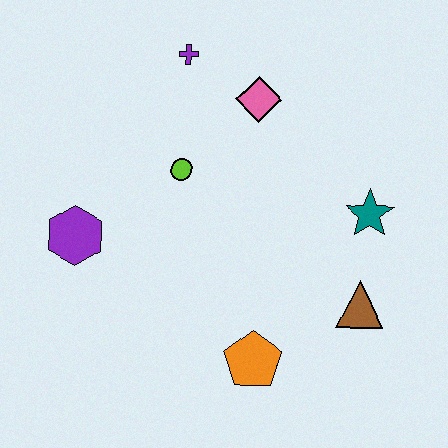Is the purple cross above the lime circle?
Yes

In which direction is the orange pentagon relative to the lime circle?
The orange pentagon is below the lime circle.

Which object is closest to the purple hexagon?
The lime circle is closest to the purple hexagon.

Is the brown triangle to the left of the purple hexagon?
No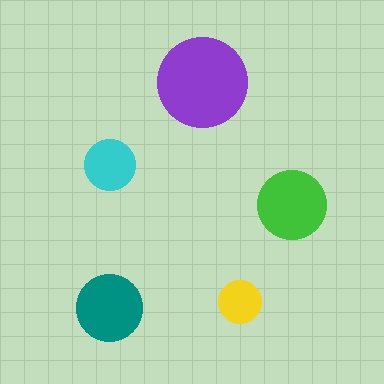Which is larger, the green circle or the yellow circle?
The green one.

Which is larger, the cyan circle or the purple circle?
The purple one.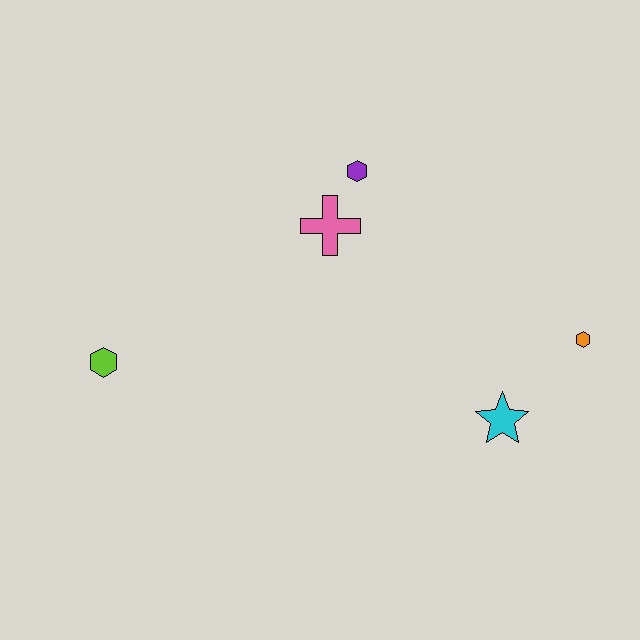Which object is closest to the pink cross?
The purple hexagon is closest to the pink cross.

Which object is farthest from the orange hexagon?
The lime hexagon is farthest from the orange hexagon.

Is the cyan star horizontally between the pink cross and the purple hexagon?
No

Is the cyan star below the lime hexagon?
Yes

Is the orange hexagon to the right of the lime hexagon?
Yes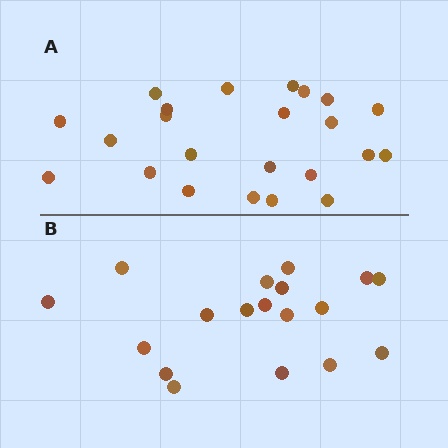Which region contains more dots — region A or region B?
Region A (the top region) has more dots.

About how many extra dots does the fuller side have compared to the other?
Region A has about 5 more dots than region B.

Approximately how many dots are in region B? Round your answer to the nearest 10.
About 20 dots. (The exact count is 18, which rounds to 20.)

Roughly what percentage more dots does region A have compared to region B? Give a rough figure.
About 30% more.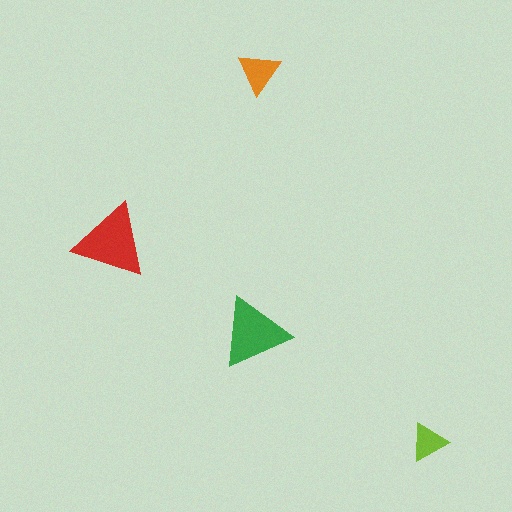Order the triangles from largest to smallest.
the red one, the green one, the orange one, the lime one.